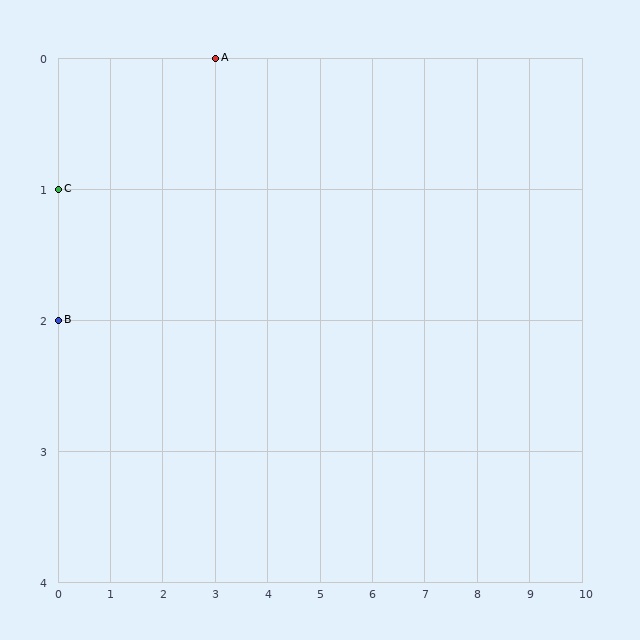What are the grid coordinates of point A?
Point A is at grid coordinates (3, 0).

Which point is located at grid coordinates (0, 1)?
Point C is at (0, 1).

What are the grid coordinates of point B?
Point B is at grid coordinates (0, 2).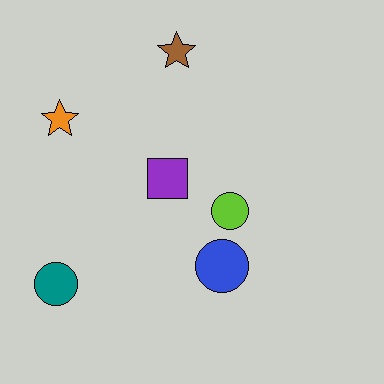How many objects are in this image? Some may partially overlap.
There are 6 objects.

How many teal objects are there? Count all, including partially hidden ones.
There is 1 teal object.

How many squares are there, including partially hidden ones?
There is 1 square.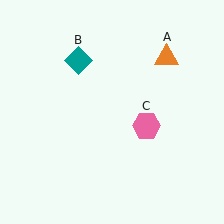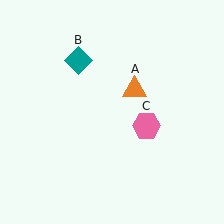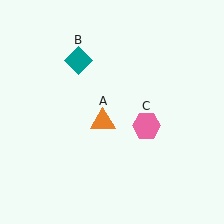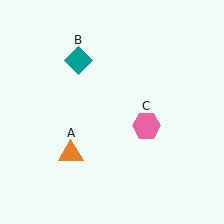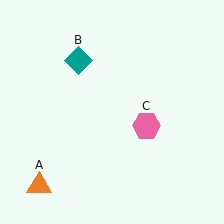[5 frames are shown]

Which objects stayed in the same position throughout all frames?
Teal diamond (object B) and pink hexagon (object C) remained stationary.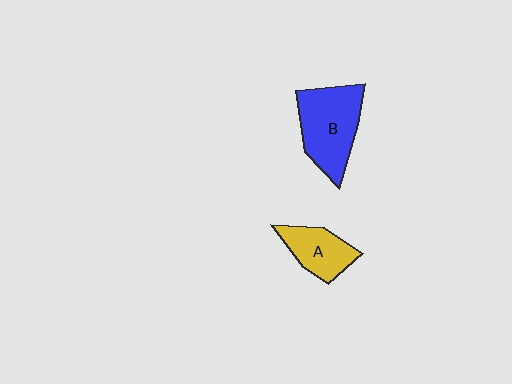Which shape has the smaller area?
Shape A (yellow).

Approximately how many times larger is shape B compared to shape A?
Approximately 1.6 times.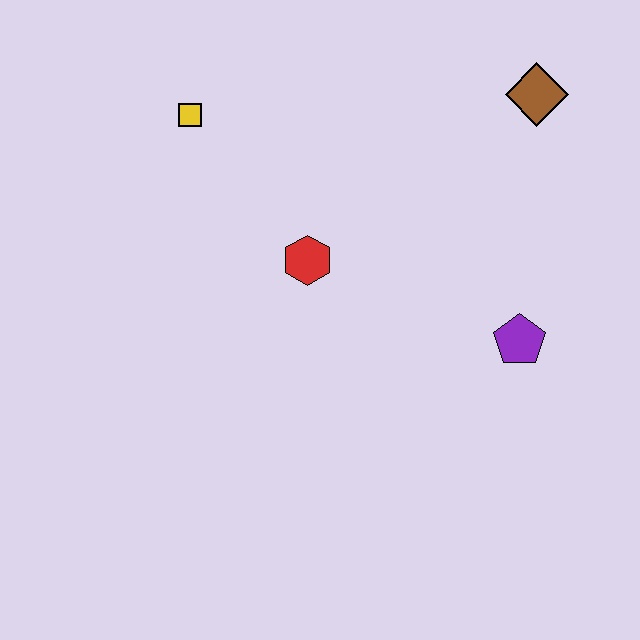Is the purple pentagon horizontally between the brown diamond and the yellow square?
Yes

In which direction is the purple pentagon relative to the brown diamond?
The purple pentagon is below the brown diamond.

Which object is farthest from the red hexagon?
The brown diamond is farthest from the red hexagon.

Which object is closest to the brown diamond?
The purple pentagon is closest to the brown diamond.